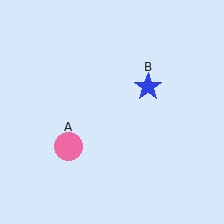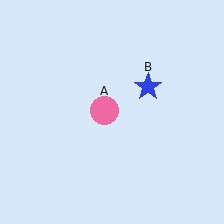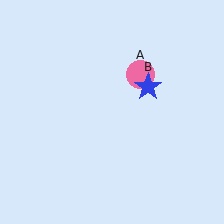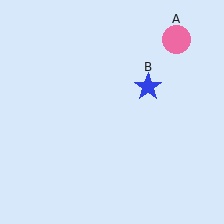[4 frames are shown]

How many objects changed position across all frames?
1 object changed position: pink circle (object A).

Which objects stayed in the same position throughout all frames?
Blue star (object B) remained stationary.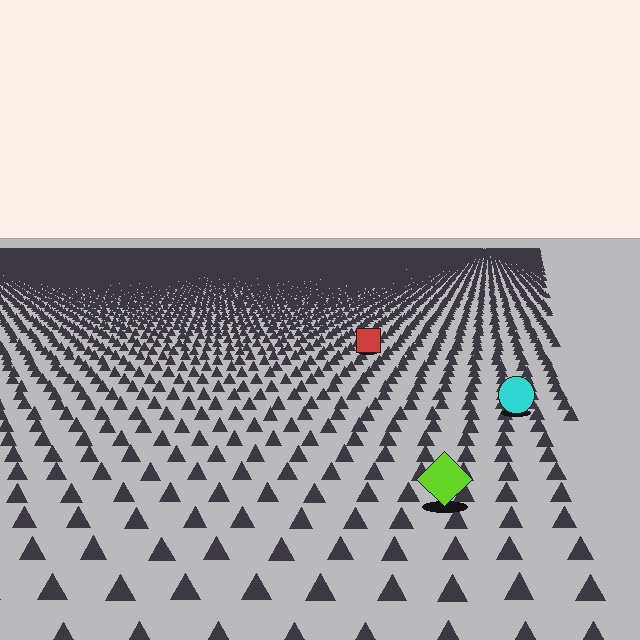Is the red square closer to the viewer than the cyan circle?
No. The cyan circle is closer — you can tell from the texture gradient: the ground texture is coarser near it.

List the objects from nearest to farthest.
From nearest to farthest: the lime diamond, the cyan circle, the red square.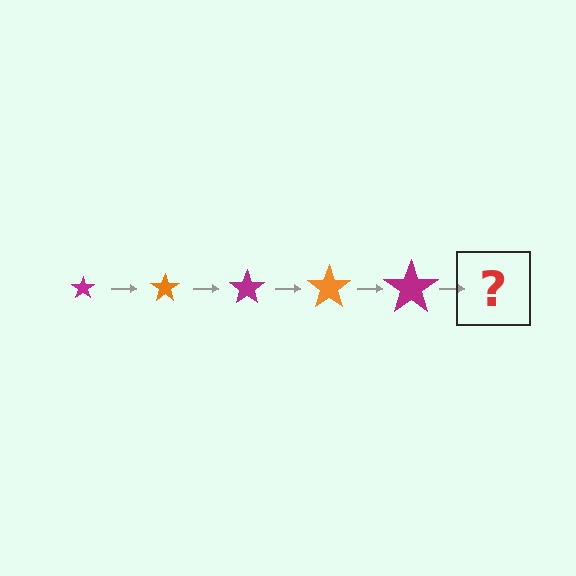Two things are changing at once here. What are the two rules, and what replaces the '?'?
The two rules are that the star grows larger each step and the color cycles through magenta and orange. The '?' should be an orange star, larger than the previous one.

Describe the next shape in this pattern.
It should be an orange star, larger than the previous one.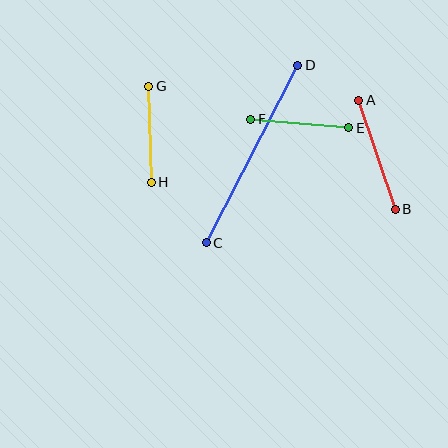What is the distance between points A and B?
The distance is approximately 115 pixels.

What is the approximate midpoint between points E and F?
The midpoint is at approximately (300, 124) pixels.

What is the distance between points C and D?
The distance is approximately 200 pixels.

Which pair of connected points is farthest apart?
Points C and D are farthest apart.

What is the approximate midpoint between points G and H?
The midpoint is at approximately (150, 134) pixels.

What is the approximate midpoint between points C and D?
The midpoint is at approximately (252, 154) pixels.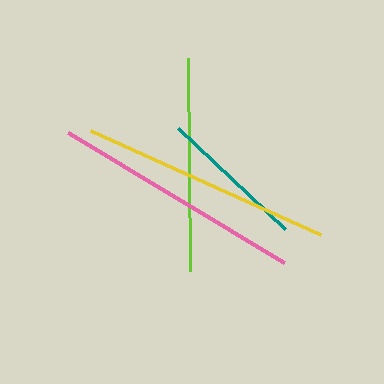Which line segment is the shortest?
The teal line is the shortest at approximately 148 pixels.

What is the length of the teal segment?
The teal segment is approximately 148 pixels long.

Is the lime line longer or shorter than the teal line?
The lime line is longer than the teal line.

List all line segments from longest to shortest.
From longest to shortest: pink, yellow, lime, teal.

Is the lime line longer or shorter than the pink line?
The pink line is longer than the lime line.